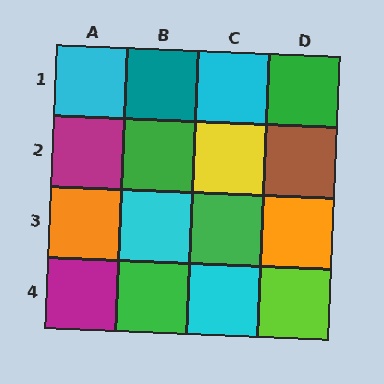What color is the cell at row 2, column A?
Magenta.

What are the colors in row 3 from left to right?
Orange, cyan, green, orange.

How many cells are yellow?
1 cell is yellow.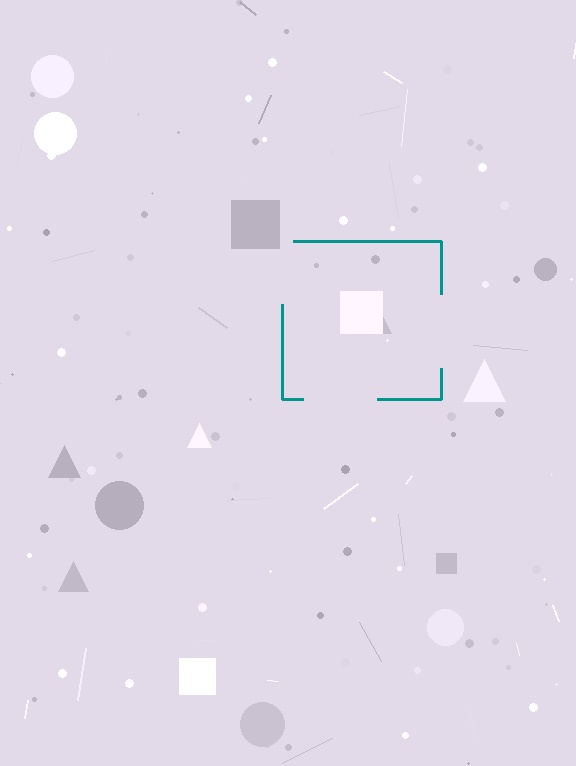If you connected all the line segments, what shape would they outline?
They would outline a square.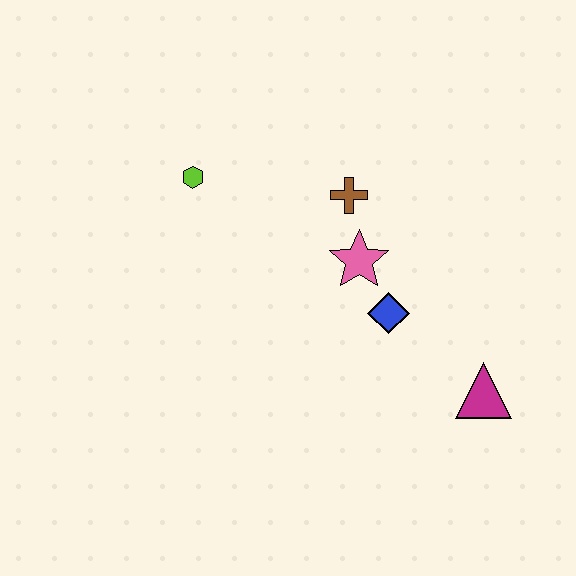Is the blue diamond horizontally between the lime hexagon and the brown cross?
No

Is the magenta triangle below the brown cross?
Yes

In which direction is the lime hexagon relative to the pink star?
The lime hexagon is to the left of the pink star.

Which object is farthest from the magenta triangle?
The lime hexagon is farthest from the magenta triangle.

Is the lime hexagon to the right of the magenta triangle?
No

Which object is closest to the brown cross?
The pink star is closest to the brown cross.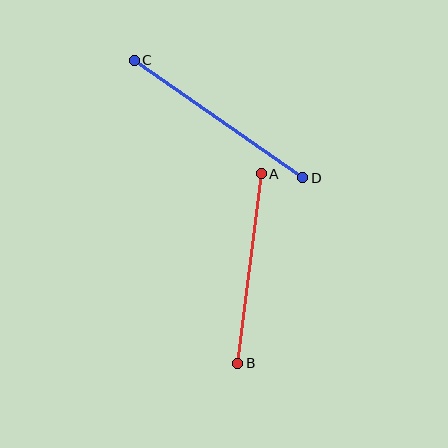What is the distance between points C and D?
The distance is approximately 206 pixels.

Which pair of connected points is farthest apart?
Points C and D are farthest apart.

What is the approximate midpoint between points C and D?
The midpoint is at approximately (218, 119) pixels.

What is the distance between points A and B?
The distance is approximately 191 pixels.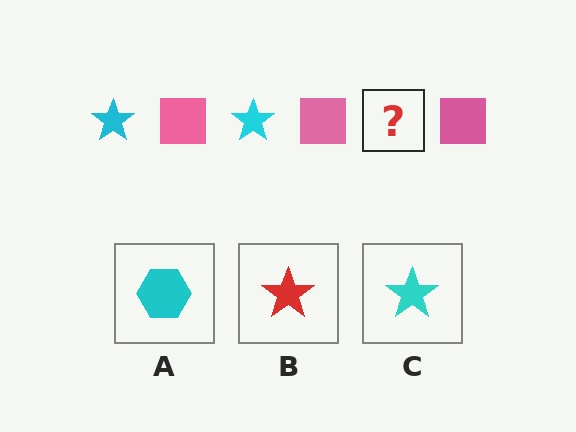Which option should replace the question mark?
Option C.